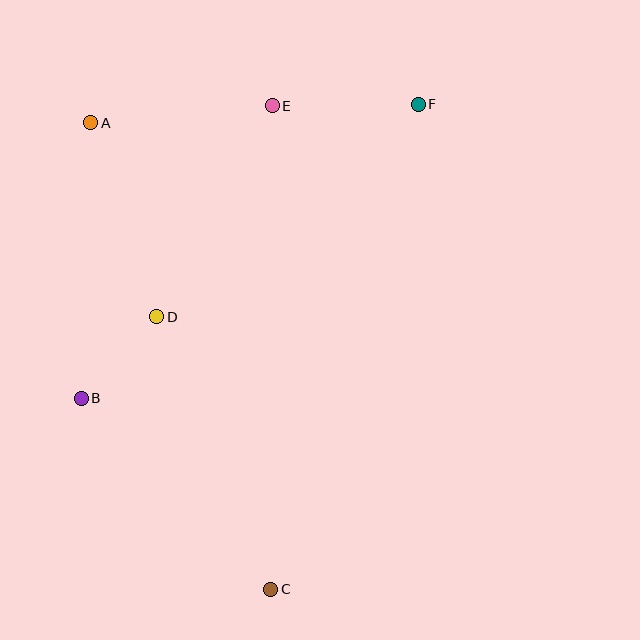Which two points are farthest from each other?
Points C and F are farthest from each other.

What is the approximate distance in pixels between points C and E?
The distance between C and E is approximately 484 pixels.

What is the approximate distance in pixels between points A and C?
The distance between A and C is approximately 500 pixels.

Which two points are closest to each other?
Points B and D are closest to each other.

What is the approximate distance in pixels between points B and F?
The distance between B and F is approximately 448 pixels.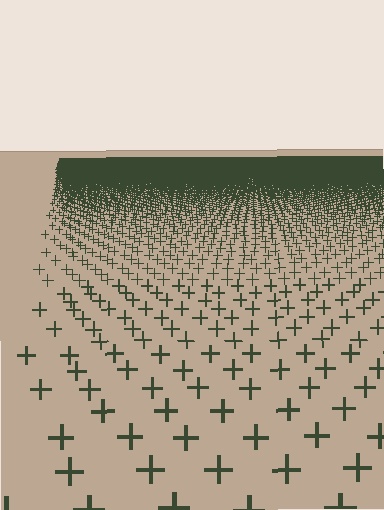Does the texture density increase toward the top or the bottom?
Density increases toward the top.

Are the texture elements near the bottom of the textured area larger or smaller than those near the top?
Larger. Near the bottom, elements are closer to the viewer and appear at a bigger on-screen size.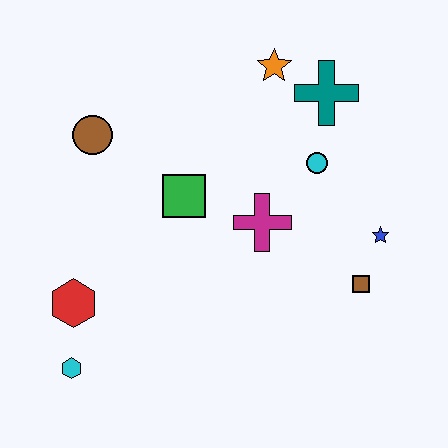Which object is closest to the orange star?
The teal cross is closest to the orange star.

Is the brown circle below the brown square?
No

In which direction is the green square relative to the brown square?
The green square is to the left of the brown square.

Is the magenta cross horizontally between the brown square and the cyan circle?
No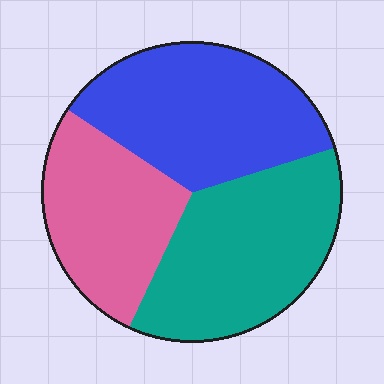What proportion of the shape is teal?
Teal takes up between a quarter and a half of the shape.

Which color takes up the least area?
Pink, at roughly 25%.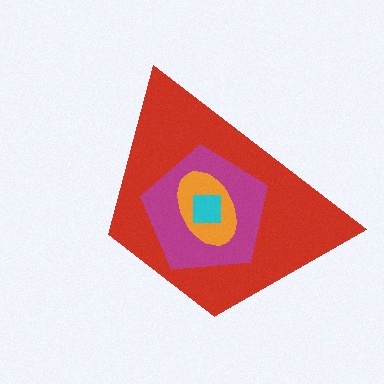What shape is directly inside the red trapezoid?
The magenta pentagon.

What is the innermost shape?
The cyan square.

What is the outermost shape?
The red trapezoid.